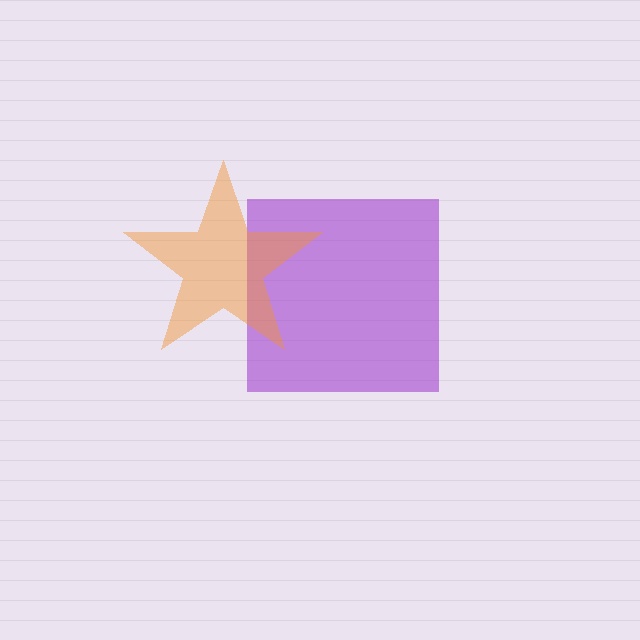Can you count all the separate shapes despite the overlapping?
Yes, there are 2 separate shapes.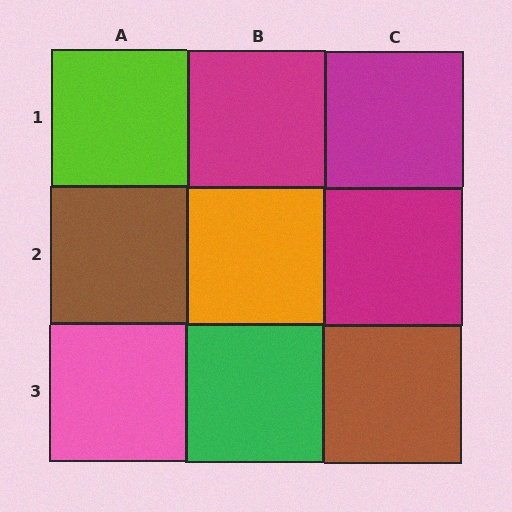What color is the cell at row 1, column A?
Lime.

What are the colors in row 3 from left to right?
Pink, green, brown.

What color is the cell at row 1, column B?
Magenta.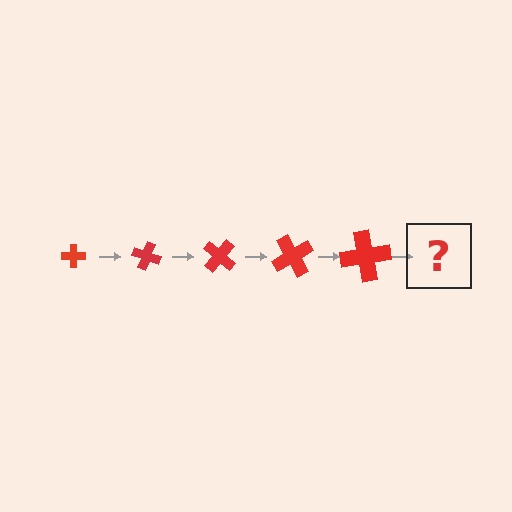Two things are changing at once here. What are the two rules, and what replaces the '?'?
The two rules are that the cross grows larger each step and it rotates 20 degrees each step. The '?' should be a cross, larger than the previous one and rotated 100 degrees from the start.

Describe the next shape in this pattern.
It should be a cross, larger than the previous one and rotated 100 degrees from the start.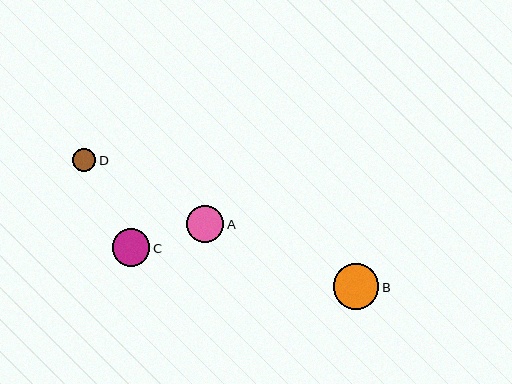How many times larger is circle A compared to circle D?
Circle A is approximately 1.6 times the size of circle D.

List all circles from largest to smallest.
From largest to smallest: B, C, A, D.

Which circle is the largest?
Circle B is the largest with a size of approximately 46 pixels.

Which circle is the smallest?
Circle D is the smallest with a size of approximately 24 pixels.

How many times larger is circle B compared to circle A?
Circle B is approximately 1.2 times the size of circle A.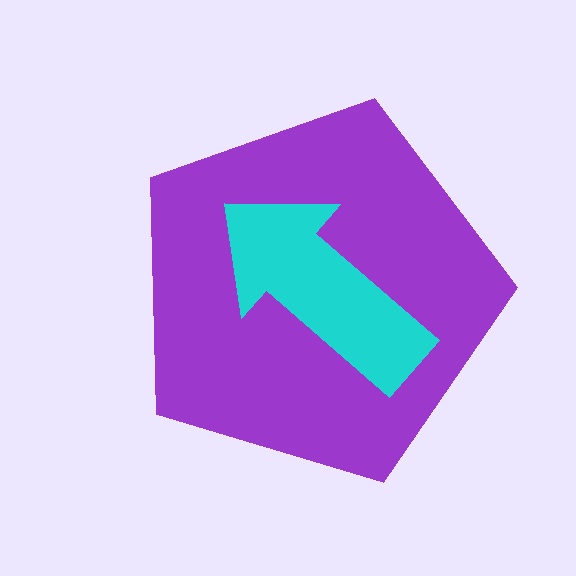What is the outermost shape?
The purple pentagon.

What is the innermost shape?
The cyan arrow.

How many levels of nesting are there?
2.